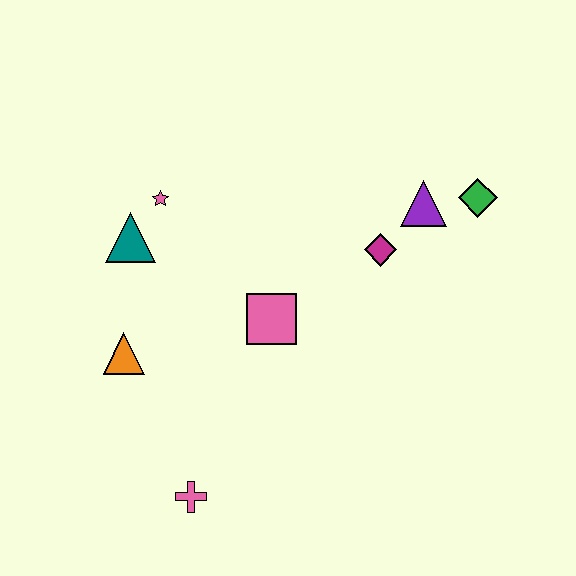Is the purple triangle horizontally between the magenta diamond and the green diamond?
Yes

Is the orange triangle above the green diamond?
No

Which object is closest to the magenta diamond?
The purple triangle is closest to the magenta diamond.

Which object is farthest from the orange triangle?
The green diamond is farthest from the orange triangle.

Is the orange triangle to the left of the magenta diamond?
Yes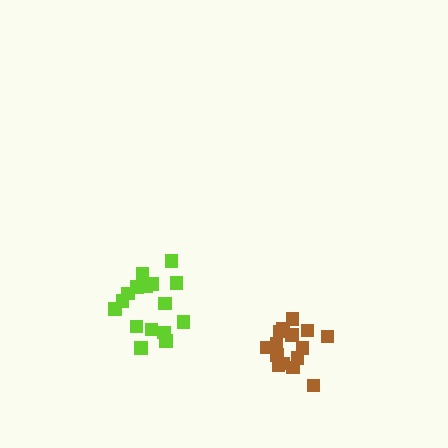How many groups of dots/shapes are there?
There are 2 groups.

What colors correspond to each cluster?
The clusters are colored: brown, lime.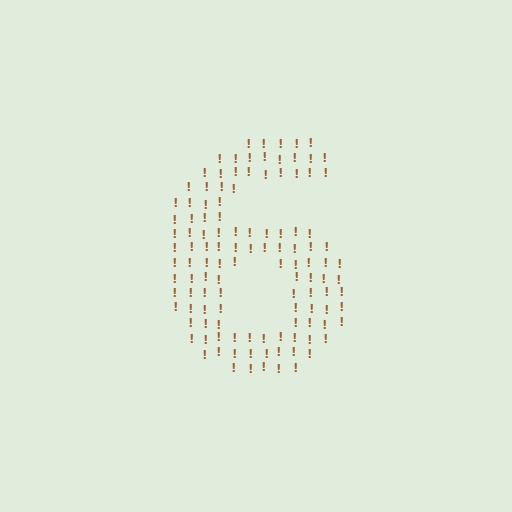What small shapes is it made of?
It is made of small exclamation marks.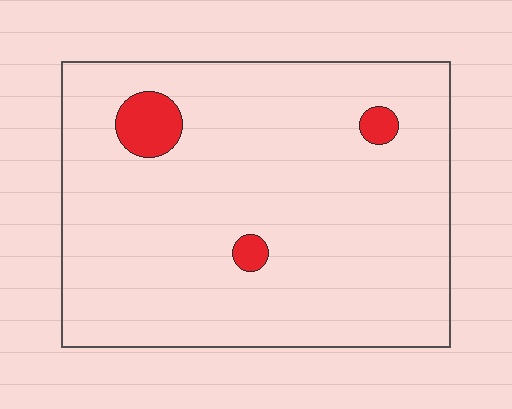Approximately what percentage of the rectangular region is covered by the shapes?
Approximately 5%.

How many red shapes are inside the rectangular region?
3.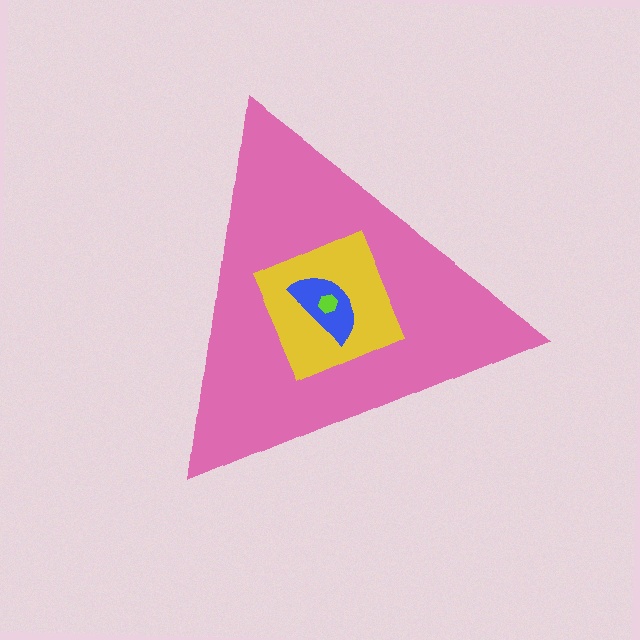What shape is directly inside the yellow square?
The blue semicircle.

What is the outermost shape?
The pink triangle.